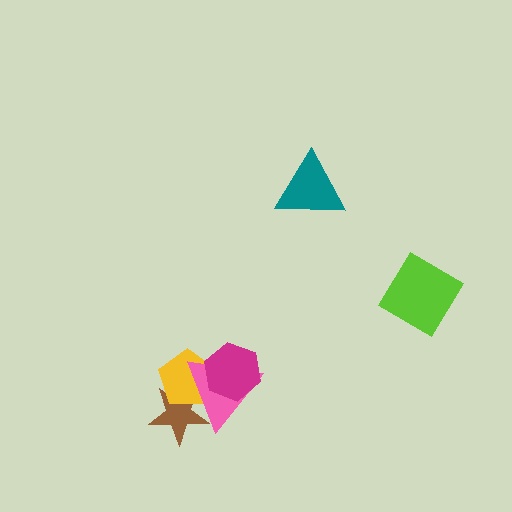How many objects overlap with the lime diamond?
0 objects overlap with the lime diamond.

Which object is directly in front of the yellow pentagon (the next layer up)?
The pink triangle is directly in front of the yellow pentagon.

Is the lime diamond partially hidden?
No, no other shape covers it.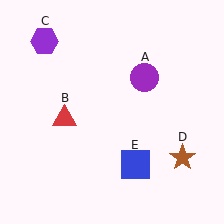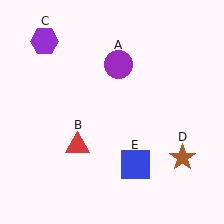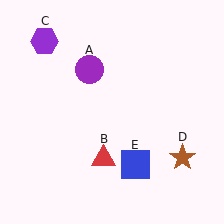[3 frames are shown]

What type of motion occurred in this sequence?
The purple circle (object A), red triangle (object B) rotated counterclockwise around the center of the scene.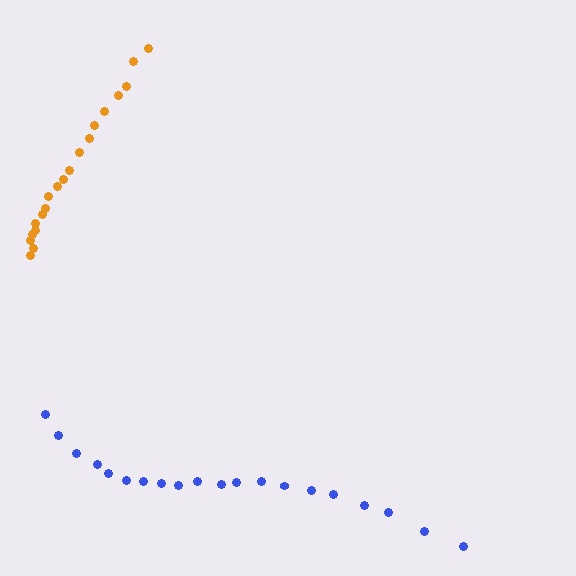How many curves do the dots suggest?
There are 2 distinct paths.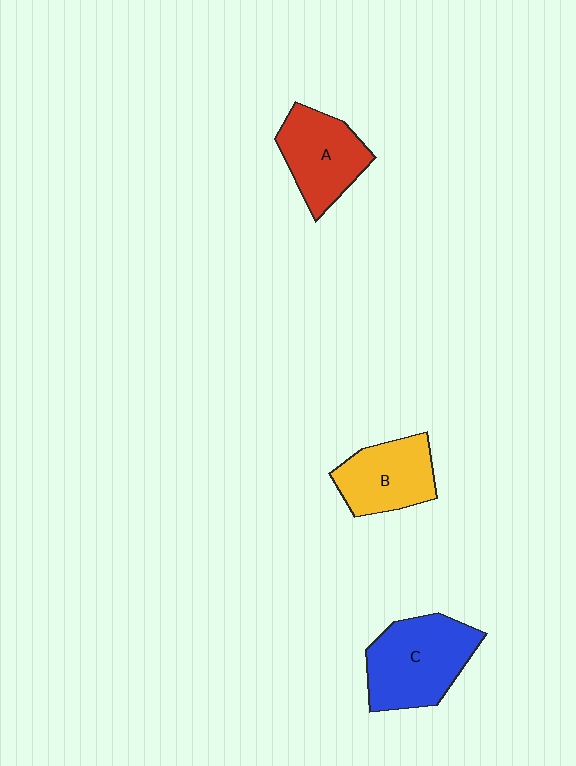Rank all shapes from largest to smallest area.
From largest to smallest: C (blue), A (red), B (yellow).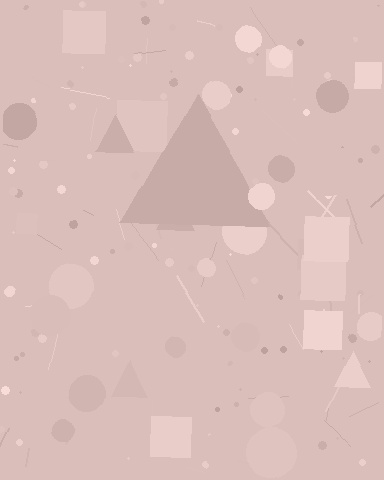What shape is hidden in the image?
A triangle is hidden in the image.